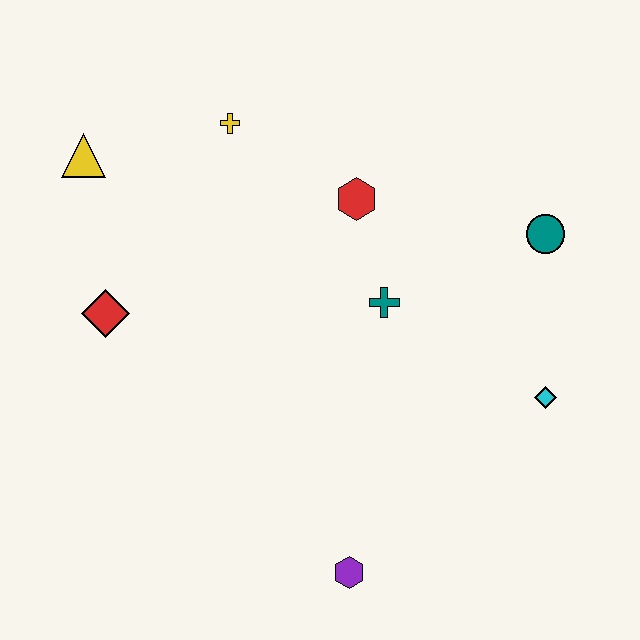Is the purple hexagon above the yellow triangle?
No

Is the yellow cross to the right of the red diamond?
Yes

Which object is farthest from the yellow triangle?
The cyan diamond is farthest from the yellow triangle.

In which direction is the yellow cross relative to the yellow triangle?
The yellow cross is to the right of the yellow triangle.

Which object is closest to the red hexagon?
The teal cross is closest to the red hexagon.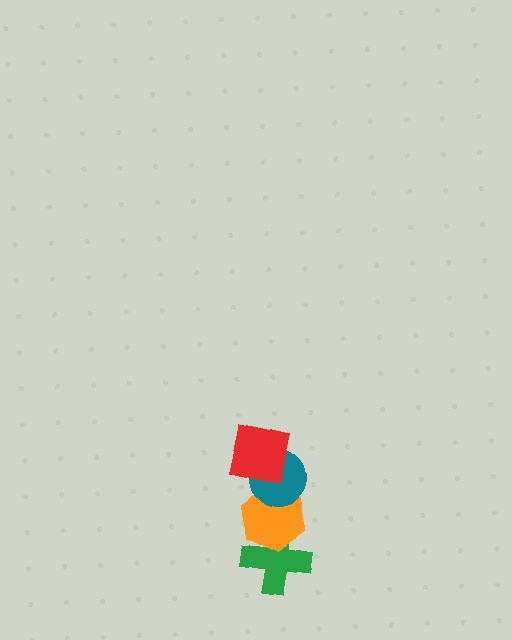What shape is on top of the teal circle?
The red square is on top of the teal circle.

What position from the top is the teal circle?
The teal circle is 2nd from the top.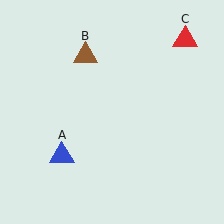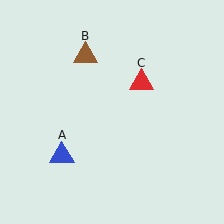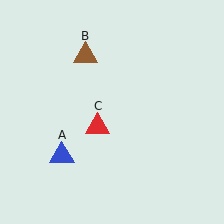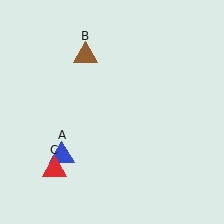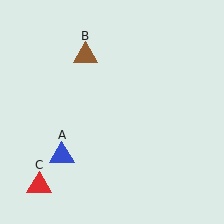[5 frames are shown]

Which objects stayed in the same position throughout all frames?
Blue triangle (object A) and brown triangle (object B) remained stationary.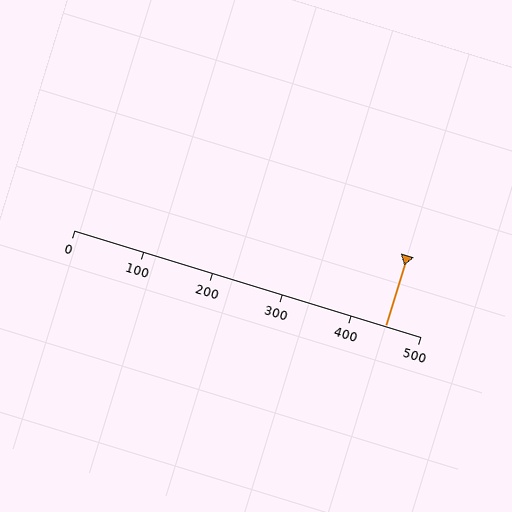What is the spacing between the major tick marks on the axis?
The major ticks are spaced 100 apart.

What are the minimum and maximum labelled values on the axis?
The axis runs from 0 to 500.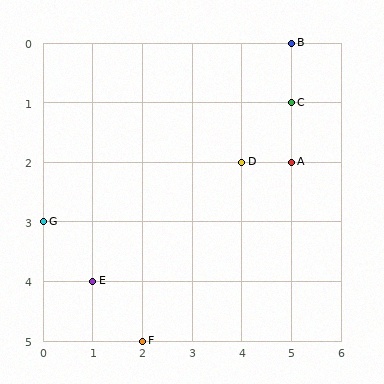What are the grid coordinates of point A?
Point A is at grid coordinates (5, 2).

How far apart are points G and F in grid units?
Points G and F are 2 columns and 2 rows apart (about 2.8 grid units diagonally).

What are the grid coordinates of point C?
Point C is at grid coordinates (5, 1).